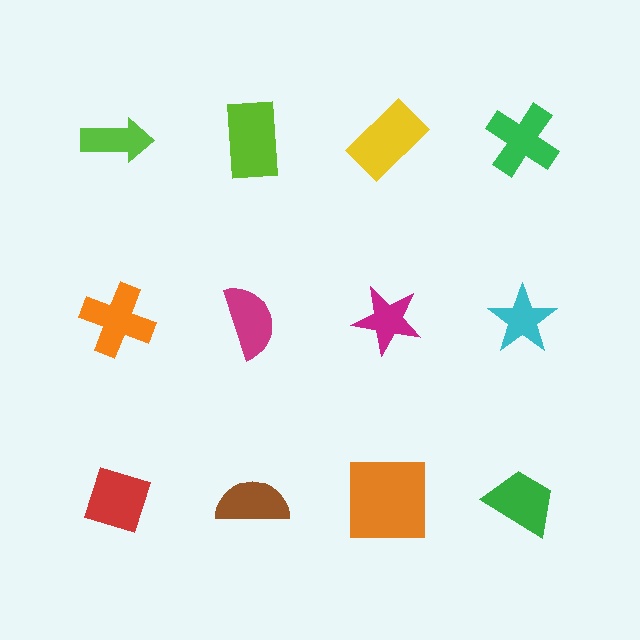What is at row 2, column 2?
A magenta semicircle.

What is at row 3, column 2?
A brown semicircle.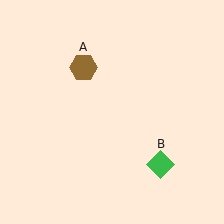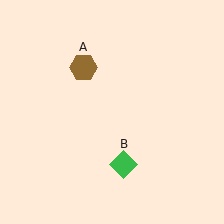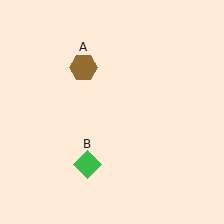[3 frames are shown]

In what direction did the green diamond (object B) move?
The green diamond (object B) moved left.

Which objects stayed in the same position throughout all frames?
Brown hexagon (object A) remained stationary.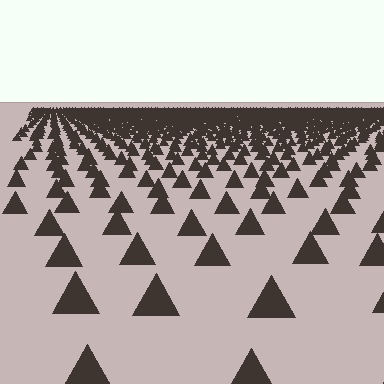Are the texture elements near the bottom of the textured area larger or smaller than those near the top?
Larger. Near the bottom, elements are closer to the viewer and appear at a bigger on-screen size.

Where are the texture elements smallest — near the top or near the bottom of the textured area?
Near the top.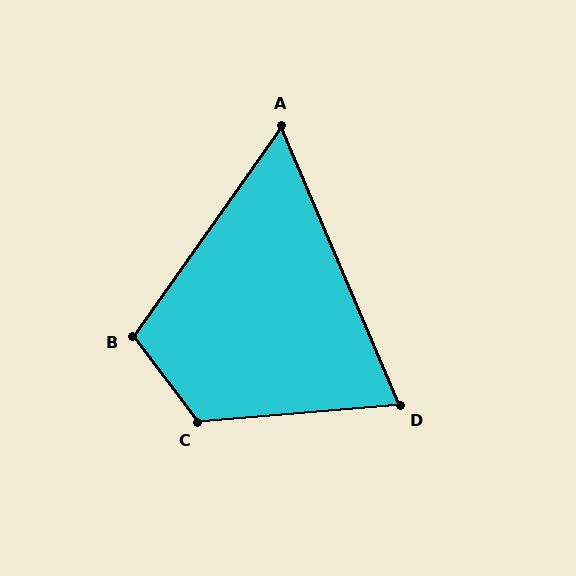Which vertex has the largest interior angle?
C, at approximately 122 degrees.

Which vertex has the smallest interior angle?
A, at approximately 58 degrees.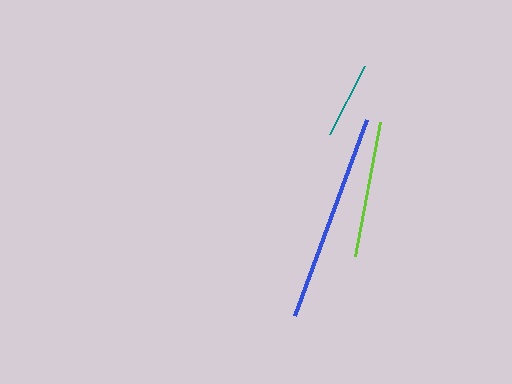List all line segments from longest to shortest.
From longest to shortest: blue, lime, teal.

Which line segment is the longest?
The blue line is the longest at approximately 209 pixels.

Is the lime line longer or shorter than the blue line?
The blue line is longer than the lime line.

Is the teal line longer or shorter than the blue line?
The blue line is longer than the teal line.